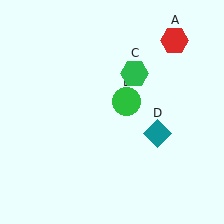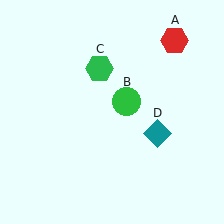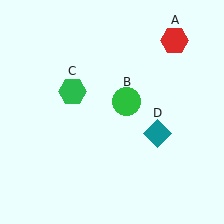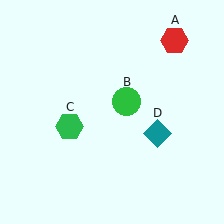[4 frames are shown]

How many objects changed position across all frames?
1 object changed position: green hexagon (object C).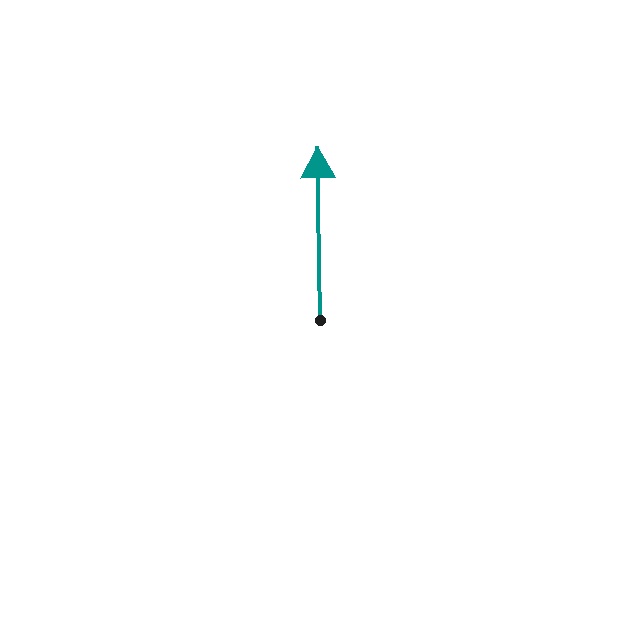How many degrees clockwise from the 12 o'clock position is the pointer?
Approximately 359 degrees.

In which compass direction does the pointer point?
North.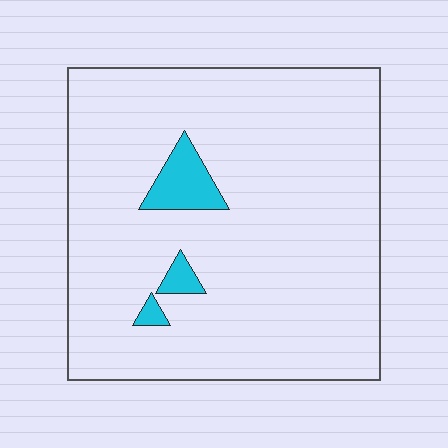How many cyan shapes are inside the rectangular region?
3.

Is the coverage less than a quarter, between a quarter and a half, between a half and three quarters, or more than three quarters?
Less than a quarter.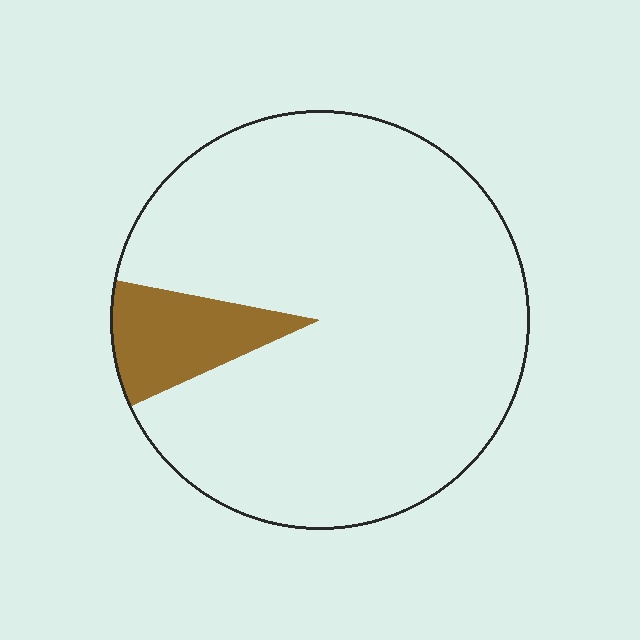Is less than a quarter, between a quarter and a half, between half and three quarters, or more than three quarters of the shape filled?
Less than a quarter.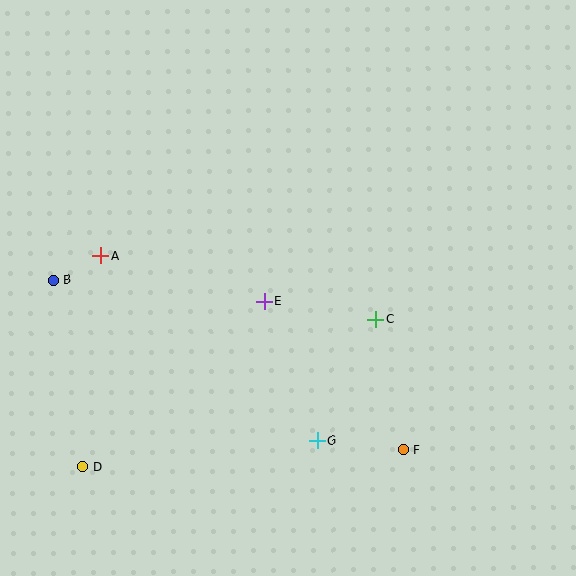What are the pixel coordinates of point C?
Point C is at (376, 319).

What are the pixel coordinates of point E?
Point E is at (264, 302).